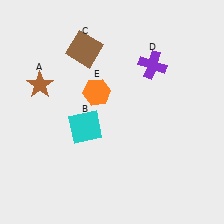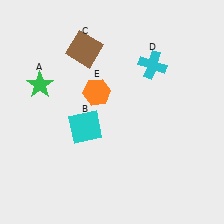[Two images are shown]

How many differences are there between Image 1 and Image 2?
There are 2 differences between the two images.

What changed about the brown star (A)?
In Image 1, A is brown. In Image 2, it changed to green.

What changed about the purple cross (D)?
In Image 1, D is purple. In Image 2, it changed to cyan.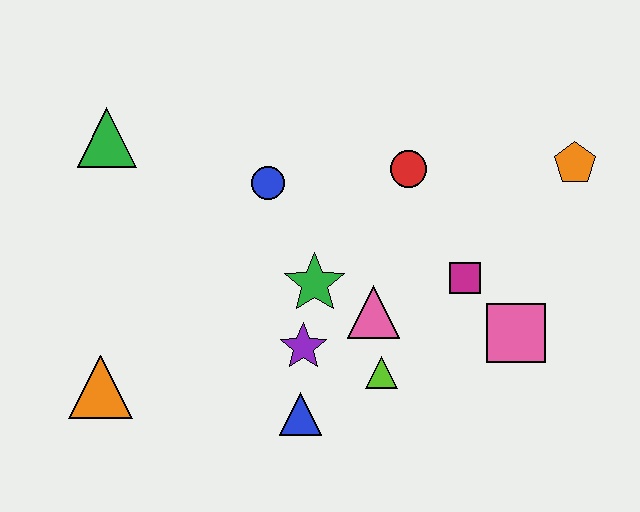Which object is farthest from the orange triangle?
The orange pentagon is farthest from the orange triangle.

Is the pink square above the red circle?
No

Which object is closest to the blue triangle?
The purple star is closest to the blue triangle.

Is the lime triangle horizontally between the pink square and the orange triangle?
Yes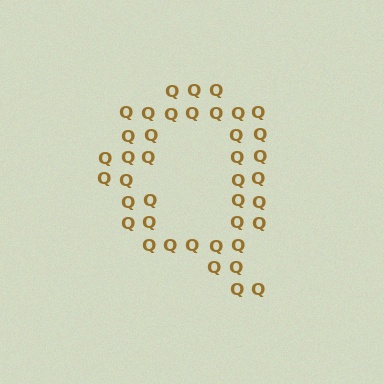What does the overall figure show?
The overall figure shows the letter Q.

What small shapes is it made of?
It is made of small letter Q's.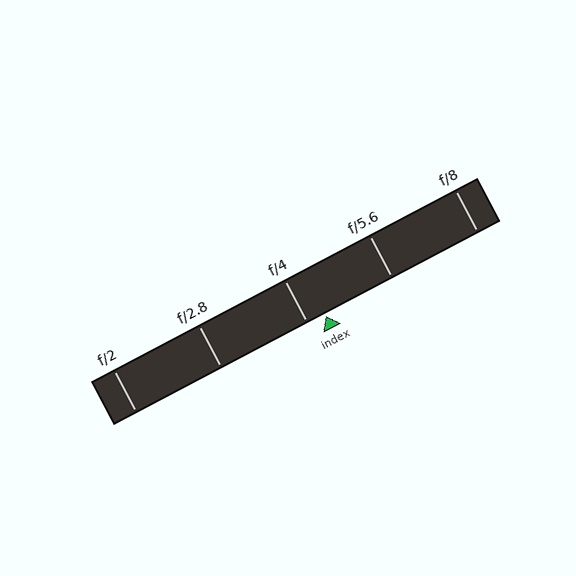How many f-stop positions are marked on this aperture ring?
There are 5 f-stop positions marked.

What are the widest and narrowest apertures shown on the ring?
The widest aperture shown is f/2 and the narrowest is f/8.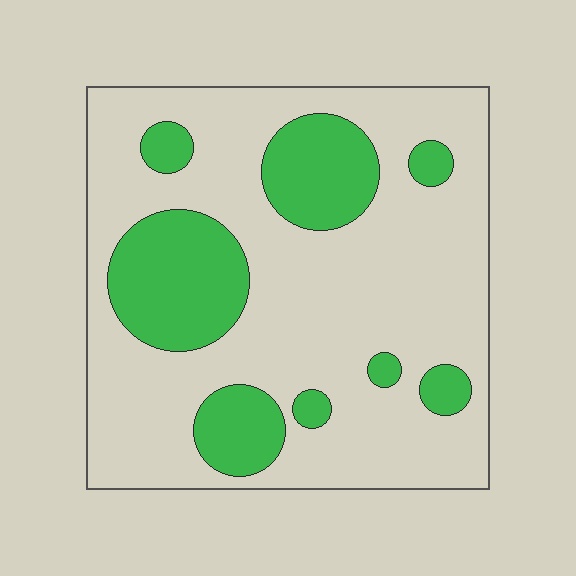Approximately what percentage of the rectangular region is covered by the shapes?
Approximately 25%.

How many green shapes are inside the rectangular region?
8.